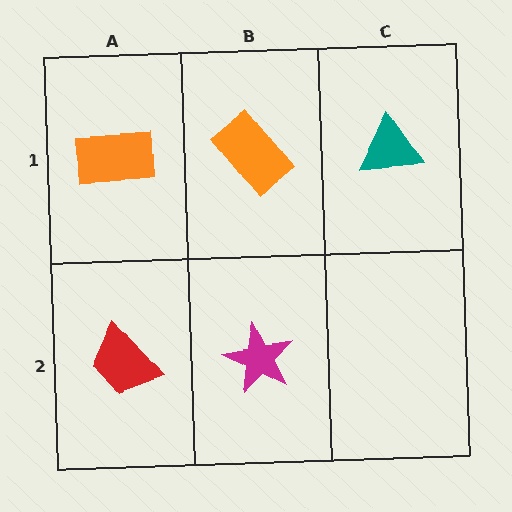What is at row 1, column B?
An orange rectangle.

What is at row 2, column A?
A red trapezoid.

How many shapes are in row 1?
3 shapes.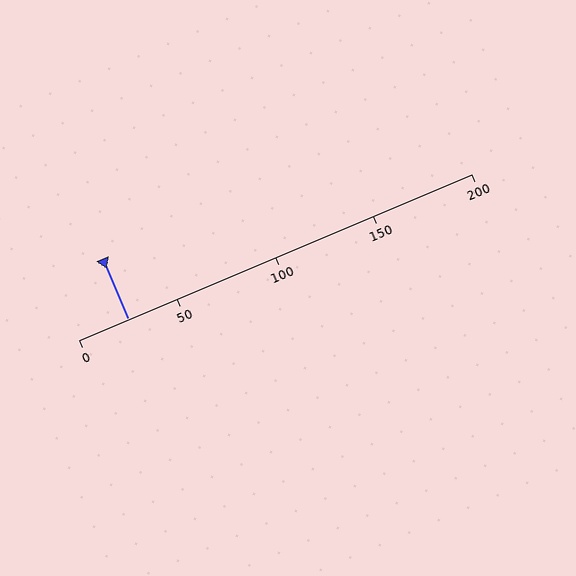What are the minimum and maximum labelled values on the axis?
The axis runs from 0 to 200.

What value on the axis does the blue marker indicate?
The marker indicates approximately 25.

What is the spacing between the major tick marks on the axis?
The major ticks are spaced 50 apart.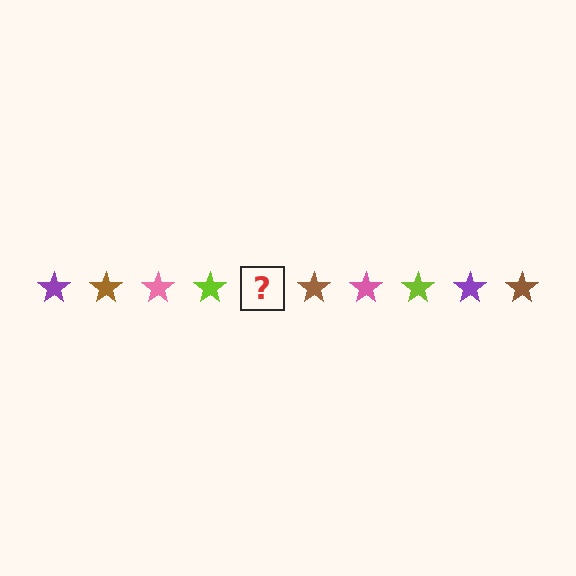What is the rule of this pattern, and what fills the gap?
The rule is that the pattern cycles through purple, brown, pink, lime stars. The gap should be filled with a purple star.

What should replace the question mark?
The question mark should be replaced with a purple star.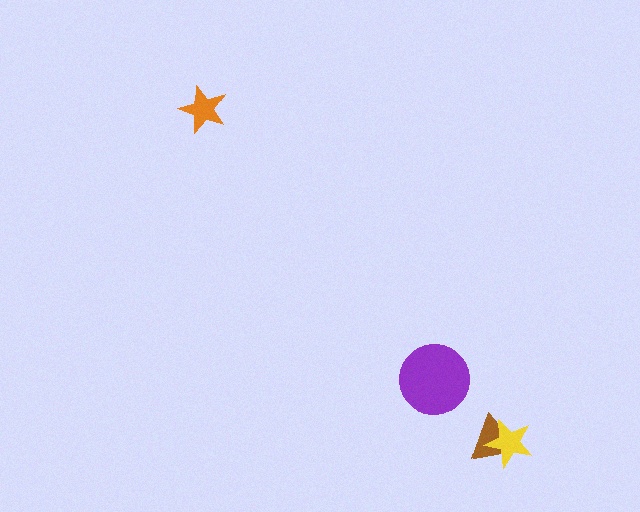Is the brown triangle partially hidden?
Yes, it is partially covered by another shape.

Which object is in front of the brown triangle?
The yellow star is in front of the brown triangle.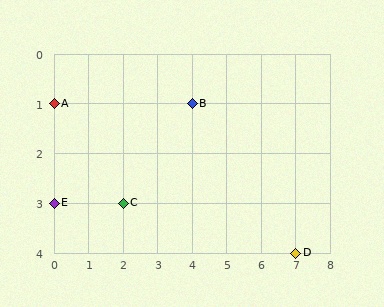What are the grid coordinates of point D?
Point D is at grid coordinates (7, 4).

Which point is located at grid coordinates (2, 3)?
Point C is at (2, 3).